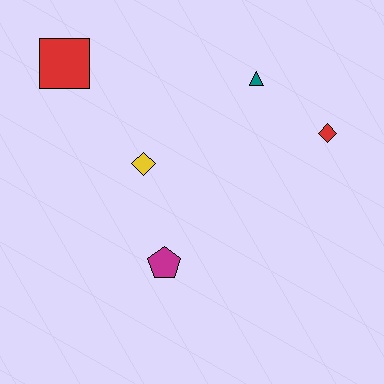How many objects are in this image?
There are 5 objects.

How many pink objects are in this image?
There are no pink objects.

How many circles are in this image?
There are no circles.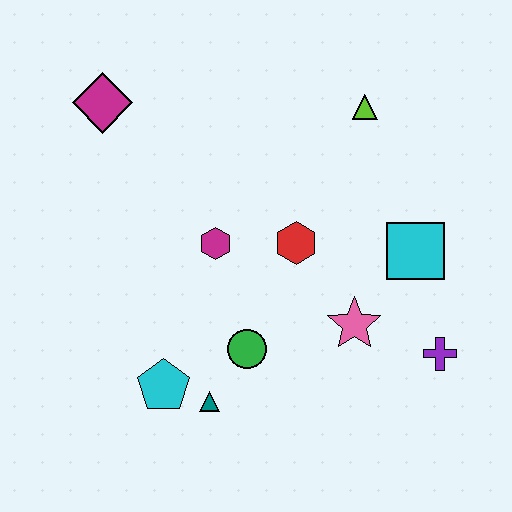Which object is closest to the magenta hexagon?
The red hexagon is closest to the magenta hexagon.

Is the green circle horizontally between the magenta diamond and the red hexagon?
Yes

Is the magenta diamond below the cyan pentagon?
No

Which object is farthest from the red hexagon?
The magenta diamond is farthest from the red hexagon.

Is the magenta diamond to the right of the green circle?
No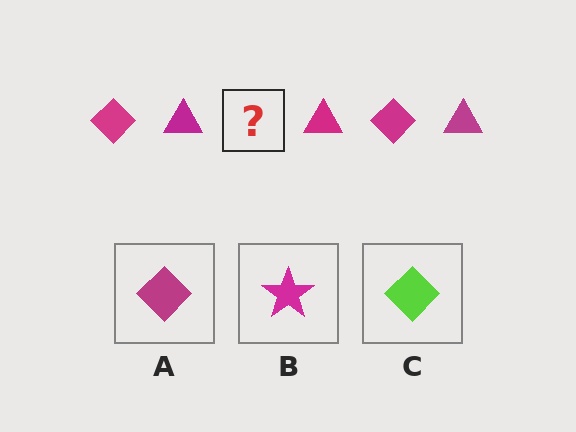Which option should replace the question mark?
Option A.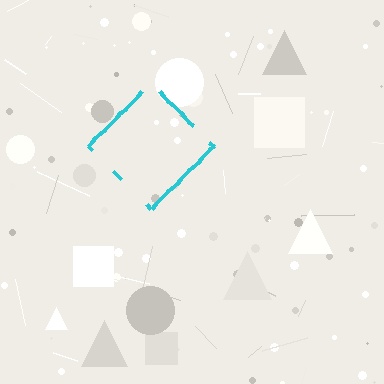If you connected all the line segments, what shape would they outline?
They would outline a diamond.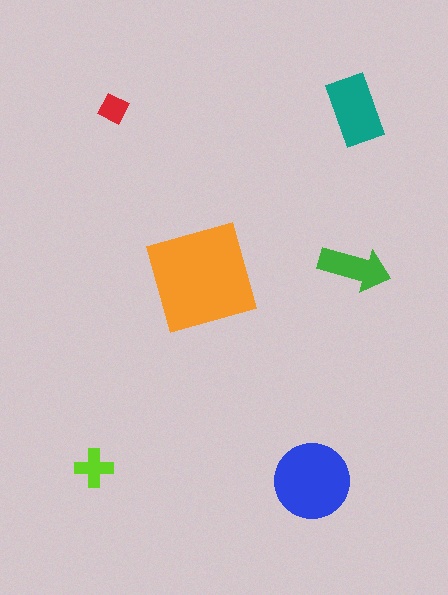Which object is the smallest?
The red diamond.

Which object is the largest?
The orange square.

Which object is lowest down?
The blue circle is bottommost.